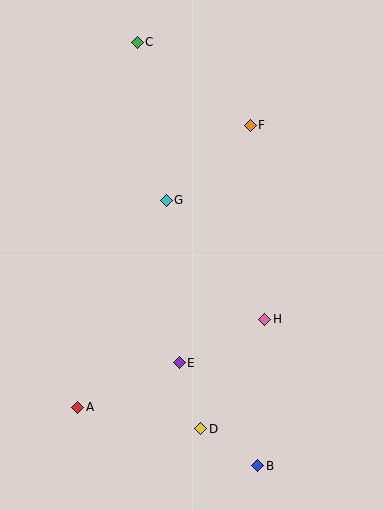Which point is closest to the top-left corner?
Point C is closest to the top-left corner.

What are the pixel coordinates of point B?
Point B is at (258, 466).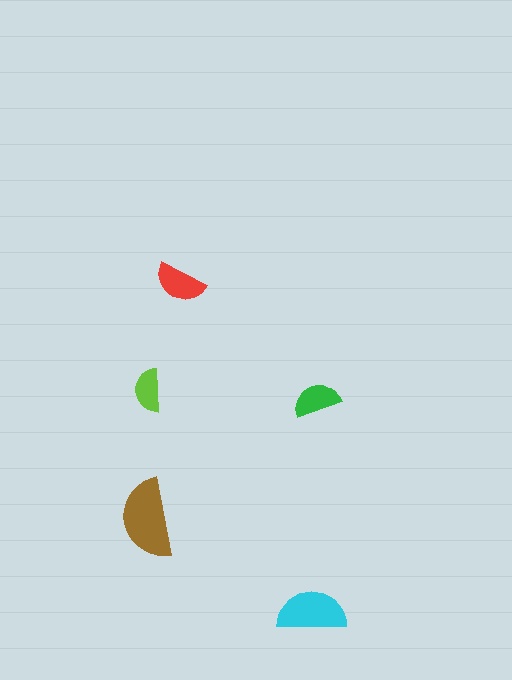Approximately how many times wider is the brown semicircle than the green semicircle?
About 1.5 times wider.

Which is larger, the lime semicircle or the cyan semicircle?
The cyan one.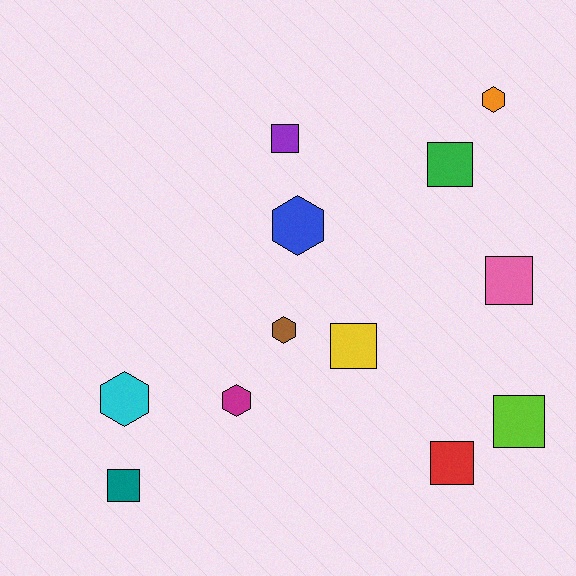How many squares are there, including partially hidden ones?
There are 7 squares.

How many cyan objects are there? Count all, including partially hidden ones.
There is 1 cyan object.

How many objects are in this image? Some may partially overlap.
There are 12 objects.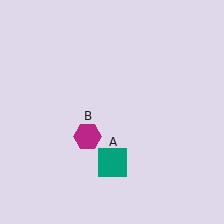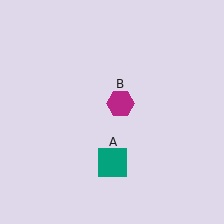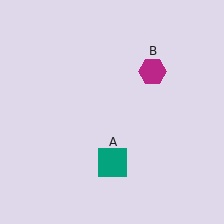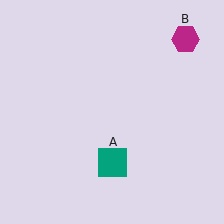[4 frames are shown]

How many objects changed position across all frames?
1 object changed position: magenta hexagon (object B).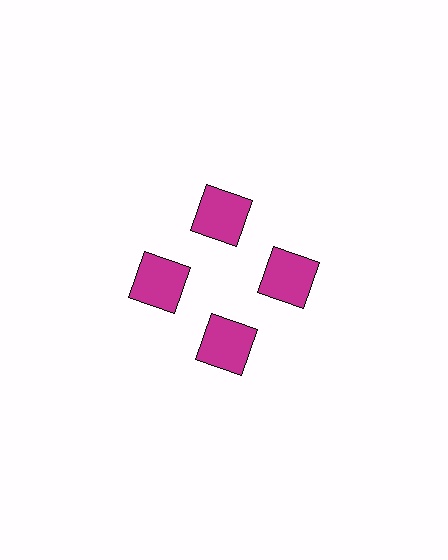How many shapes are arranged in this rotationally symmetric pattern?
There are 4 shapes, arranged in 4 groups of 1.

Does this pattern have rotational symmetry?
Yes, this pattern has 4-fold rotational symmetry. It looks the same after rotating 90 degrees around the center.